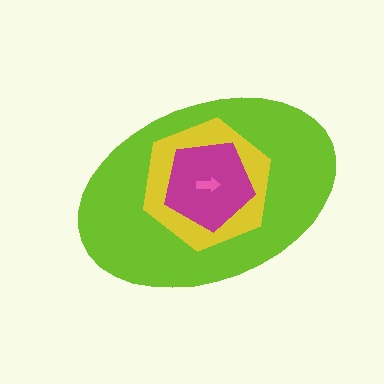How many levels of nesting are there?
4.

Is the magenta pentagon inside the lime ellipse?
Yes.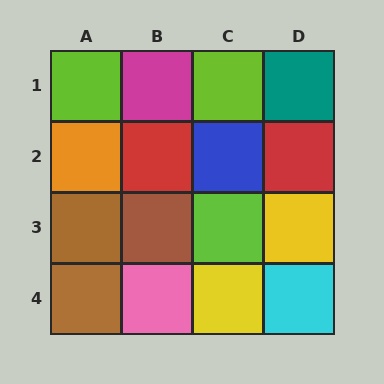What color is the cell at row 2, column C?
Blue.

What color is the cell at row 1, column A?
Lime.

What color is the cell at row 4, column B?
Pink.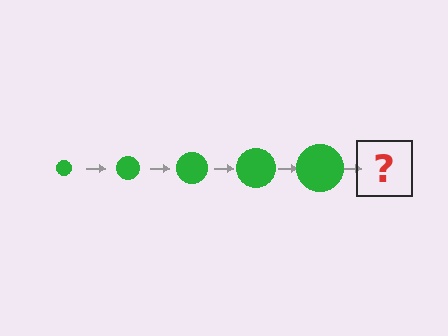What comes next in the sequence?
The next element should be a green circle, larger than the previous one.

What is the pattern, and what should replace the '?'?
The pattern is that the circle gets progressively larger each step. The '?' should be a green circle, larger than the previous one.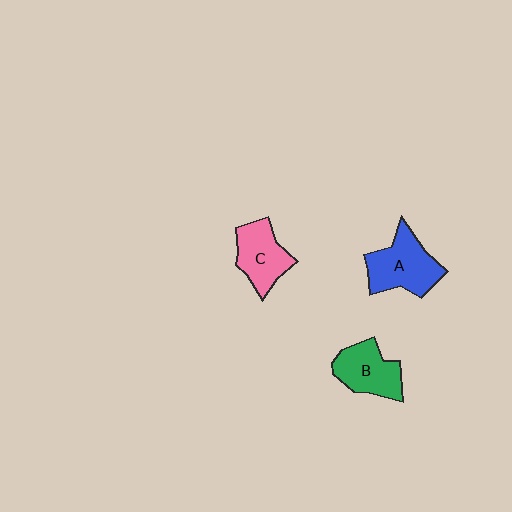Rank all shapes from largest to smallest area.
From largest to smallest: A (blue), B (green), C (pink).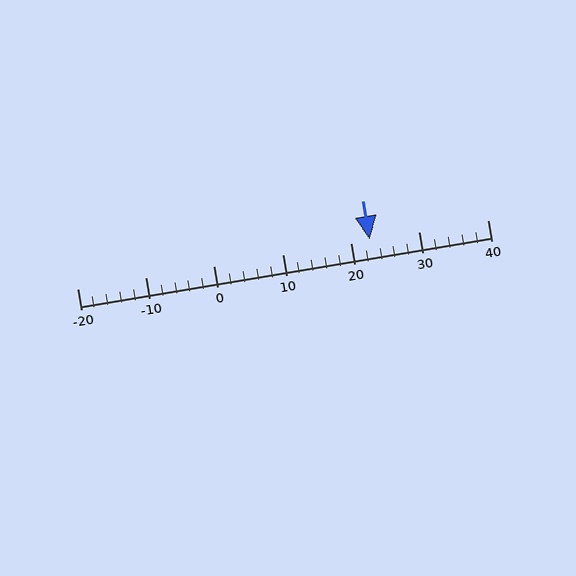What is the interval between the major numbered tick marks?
The major tick marks are spaced 10 units apart.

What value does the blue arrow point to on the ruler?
The blue arrow points to approximately 23.